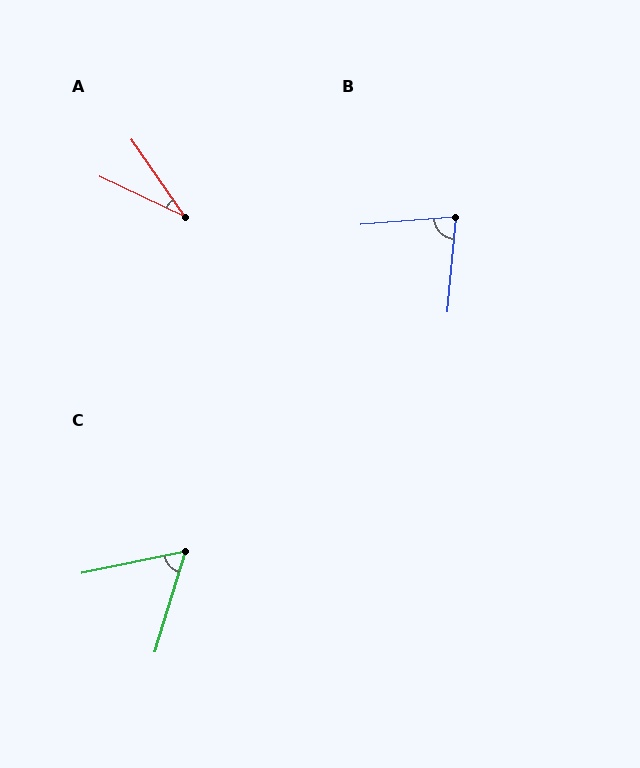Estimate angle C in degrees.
Approximately 61 degrees.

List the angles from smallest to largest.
A (30°), C (61°), B (80°).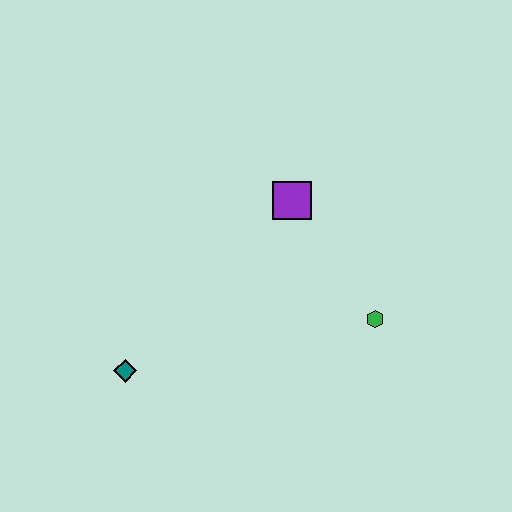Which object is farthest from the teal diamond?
The green hexagon is farthest from the teal diamond.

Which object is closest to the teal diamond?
The purple square is closest to the teal diamond.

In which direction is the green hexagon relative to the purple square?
The green hexagon is below the purple square.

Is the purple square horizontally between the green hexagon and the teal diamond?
Yes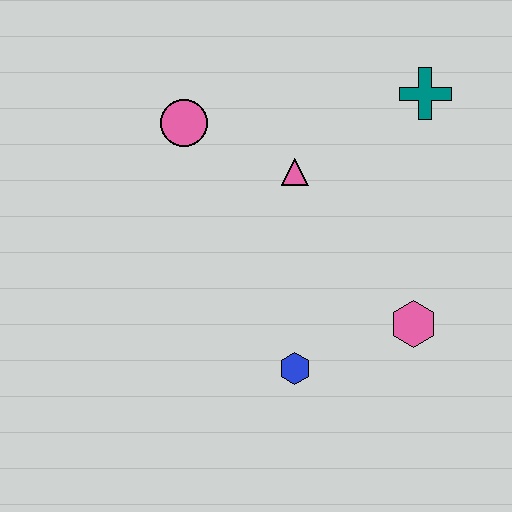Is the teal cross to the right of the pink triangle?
Yes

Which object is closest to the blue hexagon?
The pink hexagon is closest to the blue hexagon.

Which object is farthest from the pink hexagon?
The pink circle is farthest from the pink hexagon.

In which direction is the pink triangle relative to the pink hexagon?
The pink triangle is above the pink hexagon.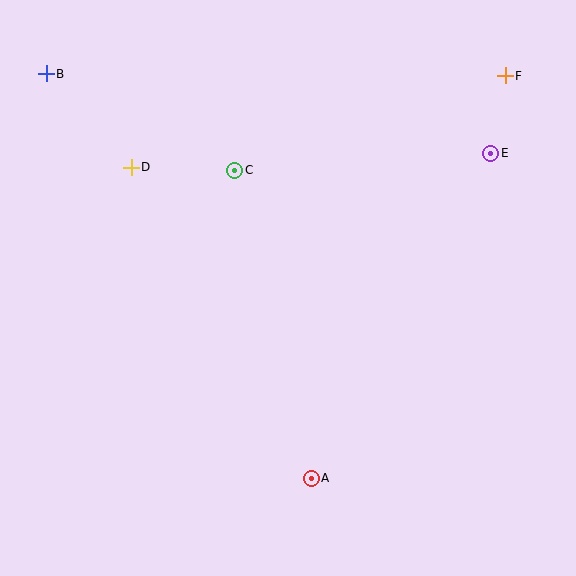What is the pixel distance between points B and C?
The distance between B and C is 212 pixels.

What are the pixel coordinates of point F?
Point F is at (505, 76).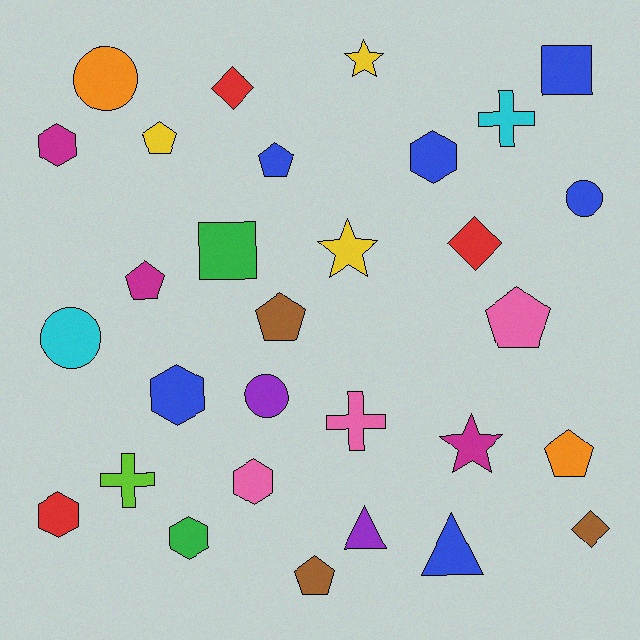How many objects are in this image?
There are 30 objects.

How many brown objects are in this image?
There are 3 brown objects.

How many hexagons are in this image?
There are 6 hexagons.